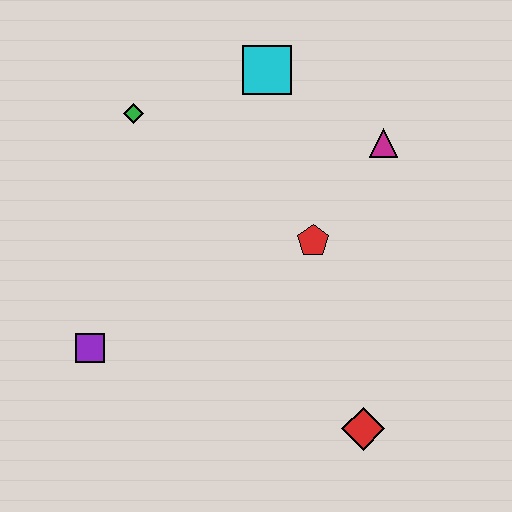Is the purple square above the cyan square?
No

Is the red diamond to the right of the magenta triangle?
No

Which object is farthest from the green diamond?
The red diamond is farthest from the green diamond.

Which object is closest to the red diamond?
The red pentagon is closest to the red diamond.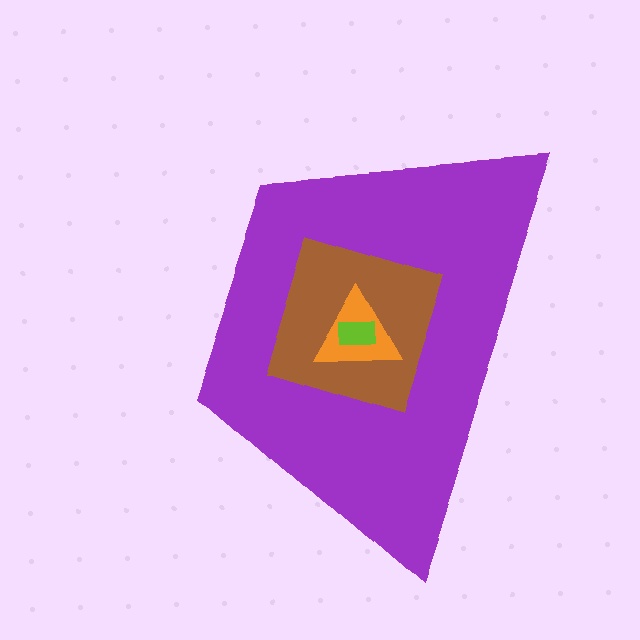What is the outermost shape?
The purple trapezoid.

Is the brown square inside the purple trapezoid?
Yes.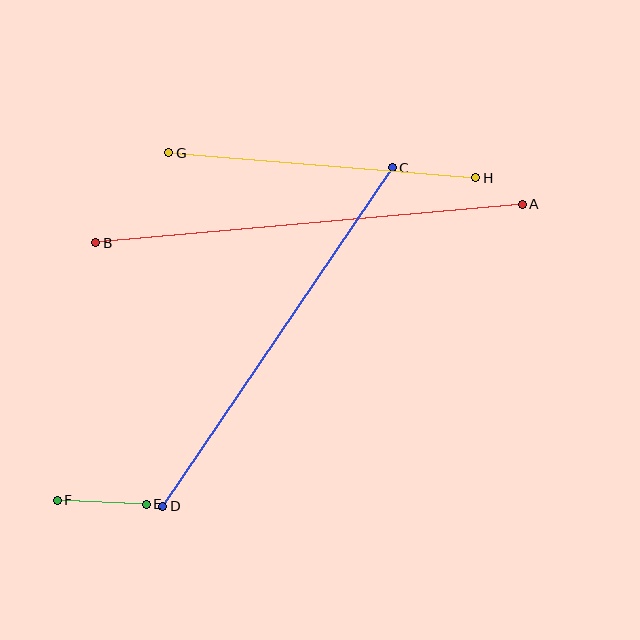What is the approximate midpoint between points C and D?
The midpoint is at approximately (278, 337) pixels.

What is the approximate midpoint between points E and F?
The midpoint is at approximately (102, 502) pixels.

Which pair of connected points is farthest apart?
Points A and B are farthest apart.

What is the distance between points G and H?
The distance is approximately 308 pixels.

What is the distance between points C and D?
The distance is approximately 409 pixels.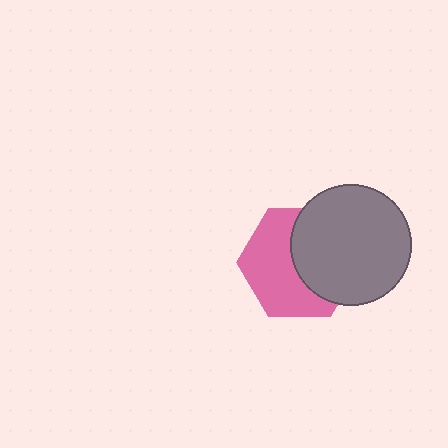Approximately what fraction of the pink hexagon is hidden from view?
Roughly 46% of the pink hexagon is hidden behind the gray circle.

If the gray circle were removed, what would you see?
You would see the complete pink hexagon.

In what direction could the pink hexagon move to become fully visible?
The pink hexagon could move left. That would shift it out from behind the gray circle entirely.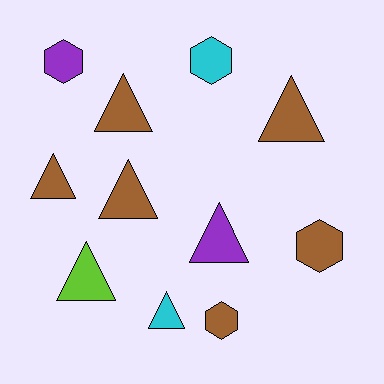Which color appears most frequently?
Brown, with 6 objects.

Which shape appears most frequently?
Triangle, with 7 objects.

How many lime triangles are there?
There is 1 lime triangle.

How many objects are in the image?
There are 11 objects.